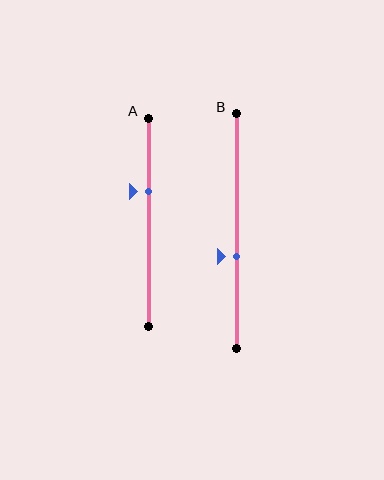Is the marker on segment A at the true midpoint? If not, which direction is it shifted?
No, the marker on segment A is shifted upward by about 15% of the segment length.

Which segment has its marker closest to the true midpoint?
Segment B has its marker closest to the true midpoint.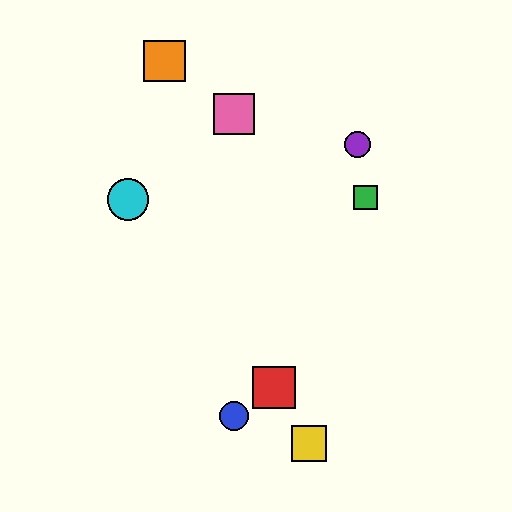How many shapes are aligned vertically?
2 shapes (the blue circle, the pink square) are aligned vertically.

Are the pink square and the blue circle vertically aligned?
Yes, both are at x≈234.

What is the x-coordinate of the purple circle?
The purple circle is at x≈358.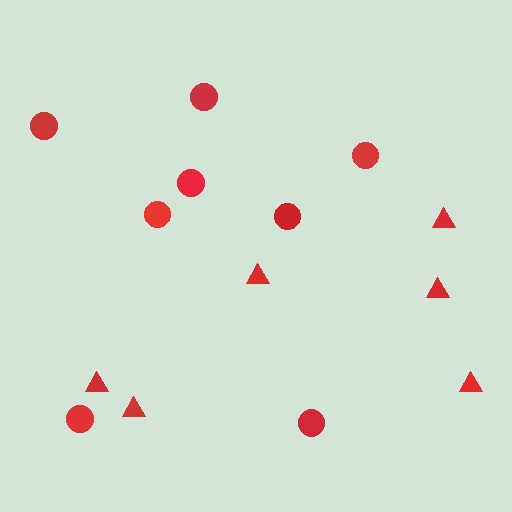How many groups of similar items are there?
There are 2 groups: one group of triangles (6) and one group of circles (8).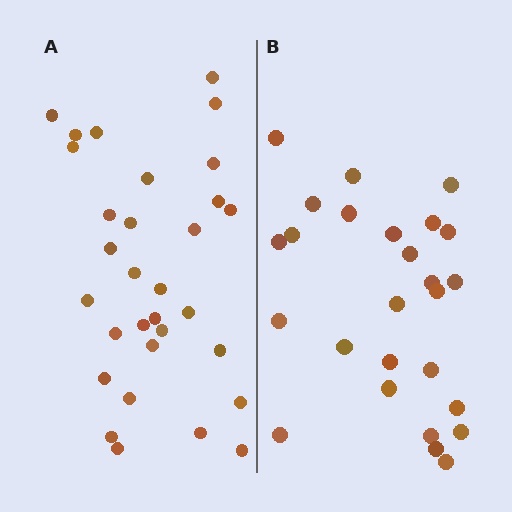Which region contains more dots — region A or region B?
Region A (the left region) has more dots.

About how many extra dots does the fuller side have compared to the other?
Region A has about 5 more dots than region B.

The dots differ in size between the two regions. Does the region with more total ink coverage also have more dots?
No. Region B has more total ink coverage because its dots are larger, but region A actually contains more individual dots. Total area can be misleading — the number of items is what matters here.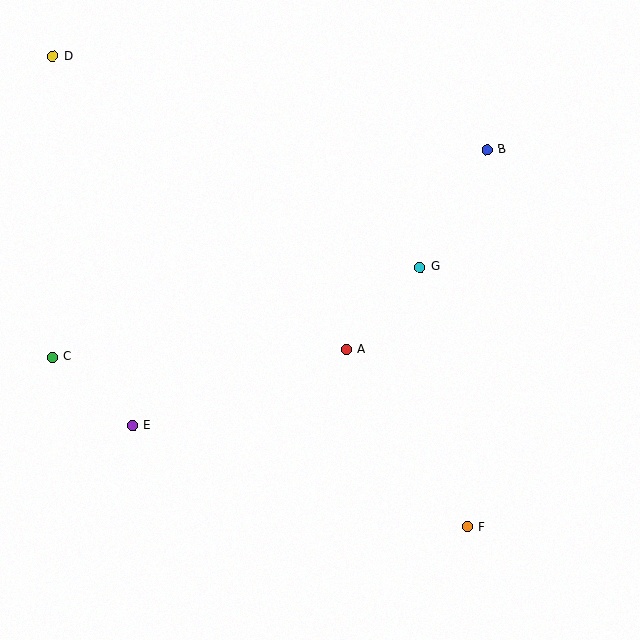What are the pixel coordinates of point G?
Point G is at (420, 267).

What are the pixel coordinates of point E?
Point E is at (133, 426).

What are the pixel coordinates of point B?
Point B is at (487, 150).